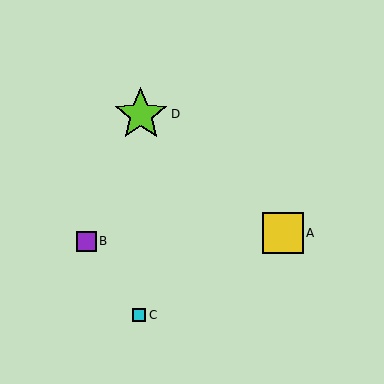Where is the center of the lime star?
The center of the lime star is at (141, 114).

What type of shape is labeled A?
Shape A is a yellow square.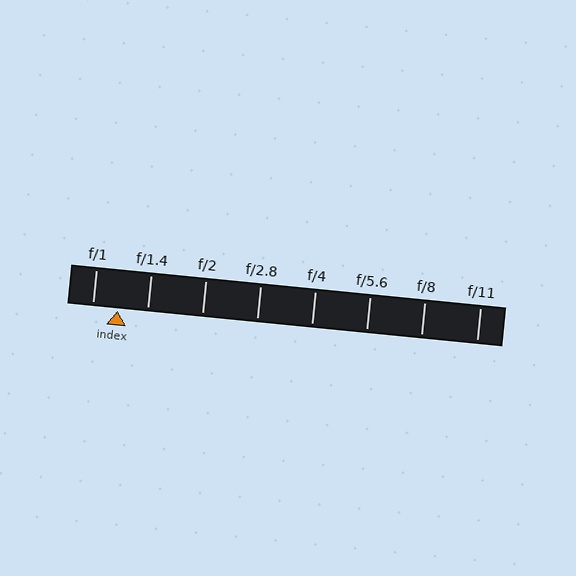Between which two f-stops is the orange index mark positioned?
The index mark is between f/1 and f/1.4.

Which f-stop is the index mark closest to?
The index mark is closest to f/1.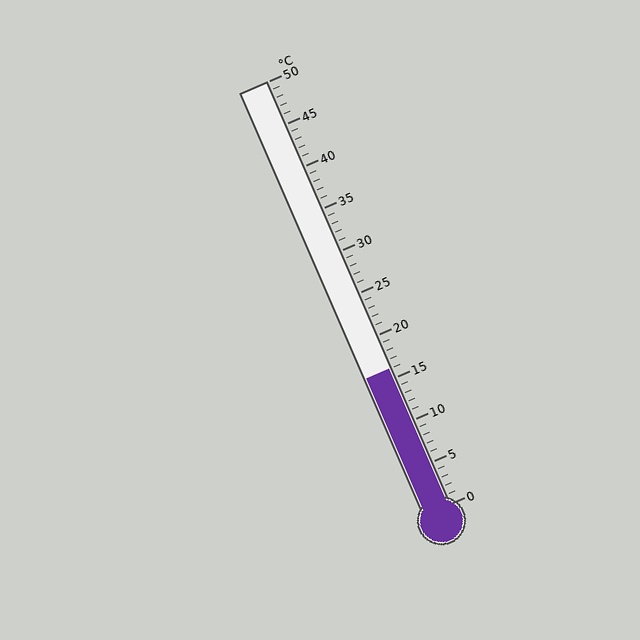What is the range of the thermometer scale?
The thermometer scale ranges from 0°C to 50°C.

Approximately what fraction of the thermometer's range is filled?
The thermometer is filled to approximately 30% of its range.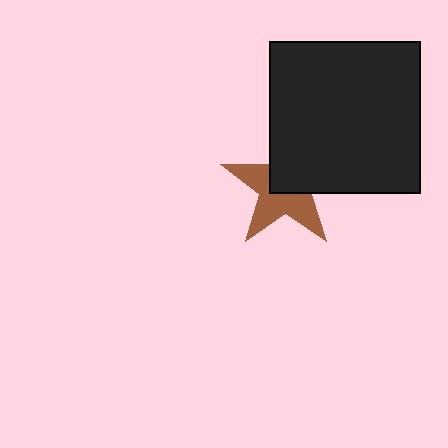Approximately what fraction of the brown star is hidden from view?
Roughly 47% of the brown star is hidden behind the black square.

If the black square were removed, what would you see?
You would see the complete brown star.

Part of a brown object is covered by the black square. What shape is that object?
It is a star.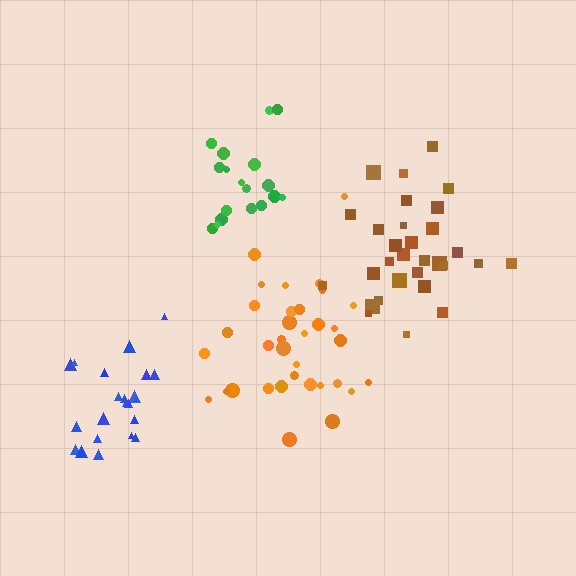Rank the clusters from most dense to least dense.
brown, blue, orange, green.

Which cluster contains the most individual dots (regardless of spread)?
Orange (34).